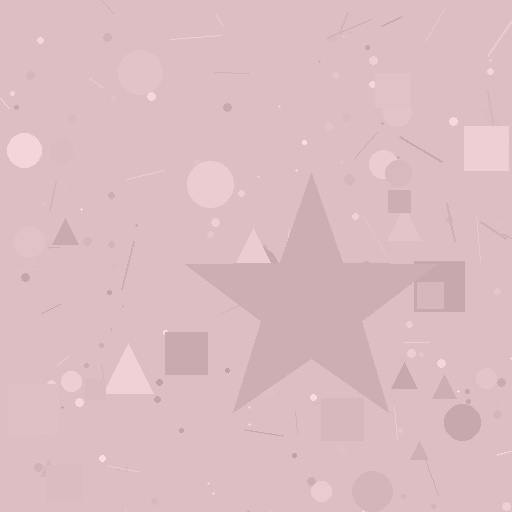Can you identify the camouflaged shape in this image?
The camouflaged shape is a star.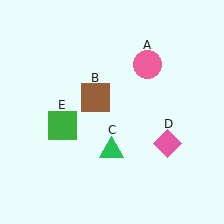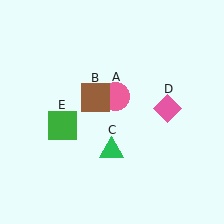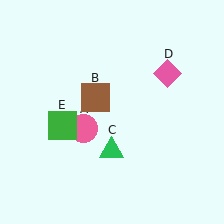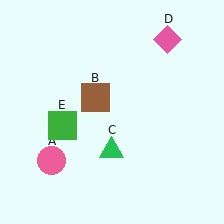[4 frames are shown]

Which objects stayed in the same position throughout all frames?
Brown square (object B) and green triangle (object C) and green square (object E) remained stationary.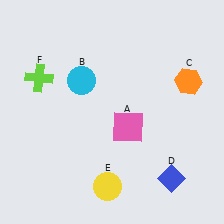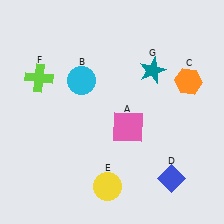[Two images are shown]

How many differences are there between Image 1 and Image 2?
There is 1 difference between the two images.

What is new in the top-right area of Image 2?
A teal star (G) was added in the top-right area of Image 2.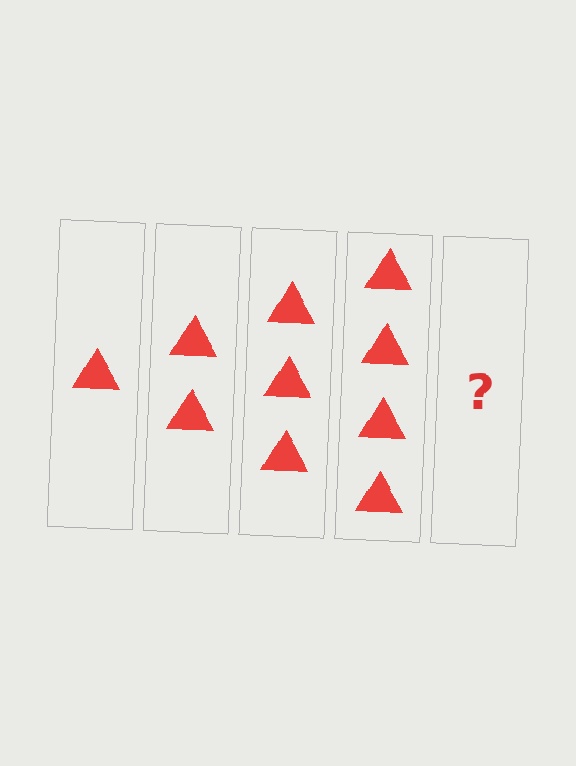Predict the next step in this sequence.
The next step is 5 triangles.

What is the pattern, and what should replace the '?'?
The pattern is that each step adds one more triangle. The '?' should be 5 triangles.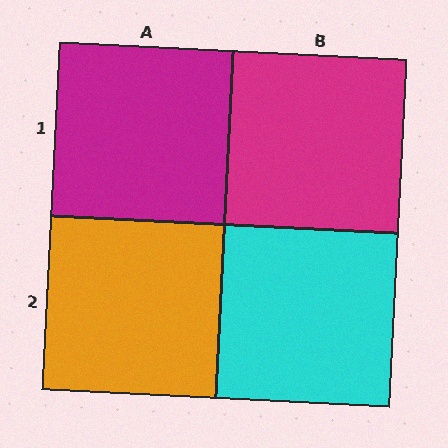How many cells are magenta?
2 cells are magenta.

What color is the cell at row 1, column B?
Magenta.